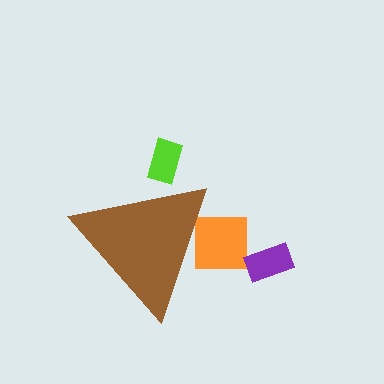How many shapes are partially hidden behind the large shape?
2 shapes are partially hidden.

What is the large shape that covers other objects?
A brown triangle.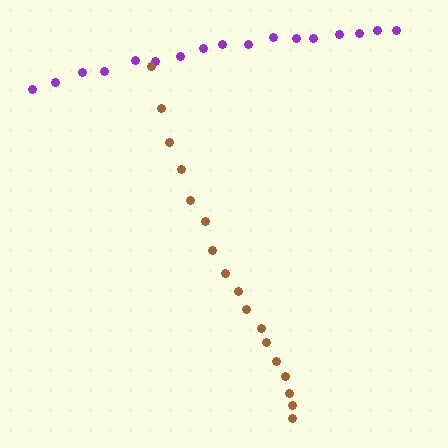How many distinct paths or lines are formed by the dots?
There are 2 distinct paths.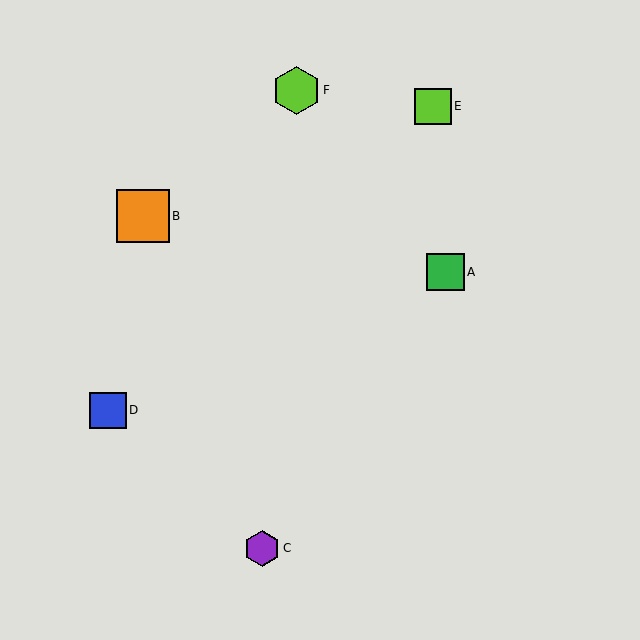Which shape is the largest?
The orange square (labeled B) is the largest.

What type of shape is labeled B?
Shape B is an orange square.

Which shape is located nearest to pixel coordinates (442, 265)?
The green square (labeled A) at (445, 272) is nearest to that location.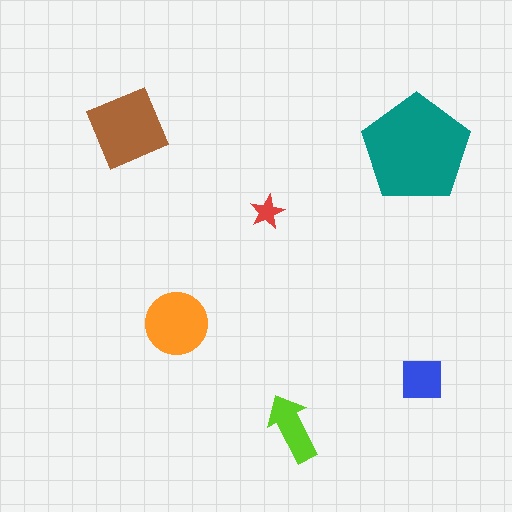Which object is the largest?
The teal pentagon.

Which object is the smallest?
The red star.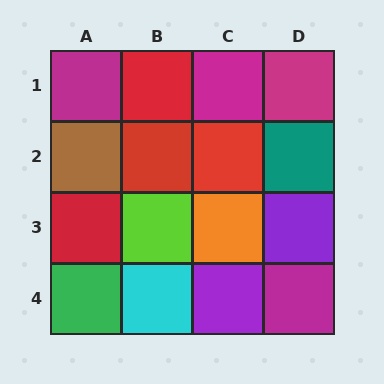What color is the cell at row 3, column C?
Orange.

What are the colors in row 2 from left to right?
Brown, red, red, teal.